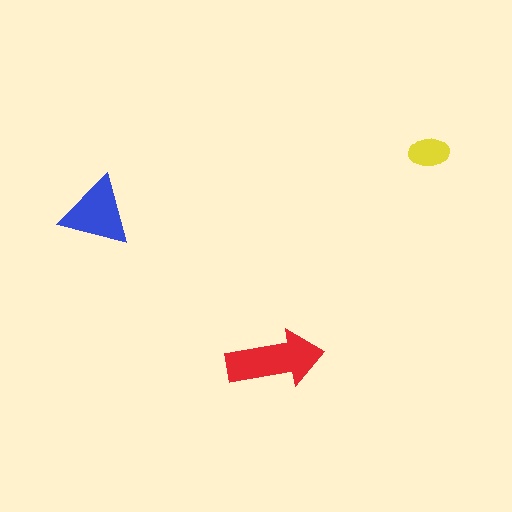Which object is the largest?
The red arrow.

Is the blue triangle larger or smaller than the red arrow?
Smaller.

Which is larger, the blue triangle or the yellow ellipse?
The blue triangle.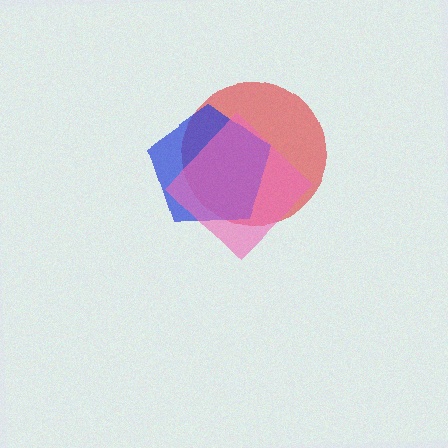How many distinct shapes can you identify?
There are 3 distinct shapes: a red circle, a blue pentagon, a pink diamond.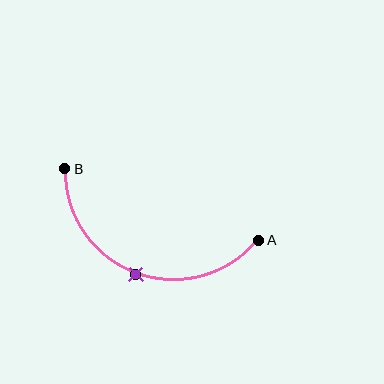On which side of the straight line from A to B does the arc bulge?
The arc bulges below the straight line connecting A and B.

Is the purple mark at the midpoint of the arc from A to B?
Yes. The purple mark lies on the arc at equal arc-length from both A and B — it is the arc midpoint.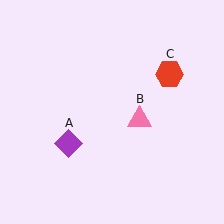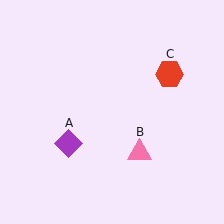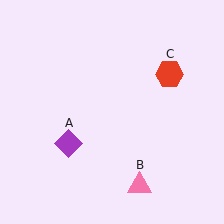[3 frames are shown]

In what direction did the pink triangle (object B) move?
The pink triangle (object B) moved down.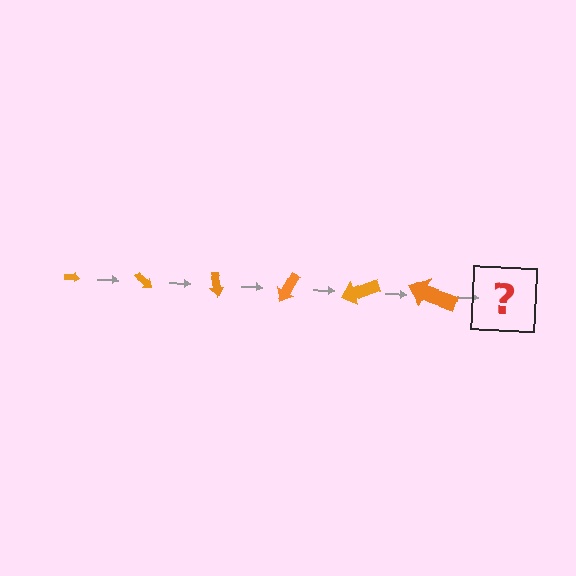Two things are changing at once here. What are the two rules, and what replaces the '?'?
The two rules are that the arrow grows larger each step and it rotates 40 degrees each step. The '?' should be an arrow, larger than the previous one and rotated 240 degrees from the start.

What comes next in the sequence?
The next element should be an arrow, larger than the previous one and rotated 240 degrees from the start.